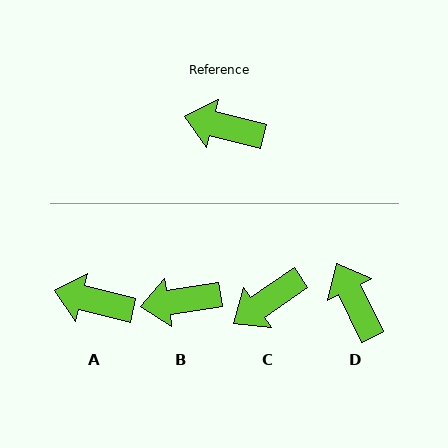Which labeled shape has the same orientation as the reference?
A.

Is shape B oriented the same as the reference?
No, it is off by about 22 degrees.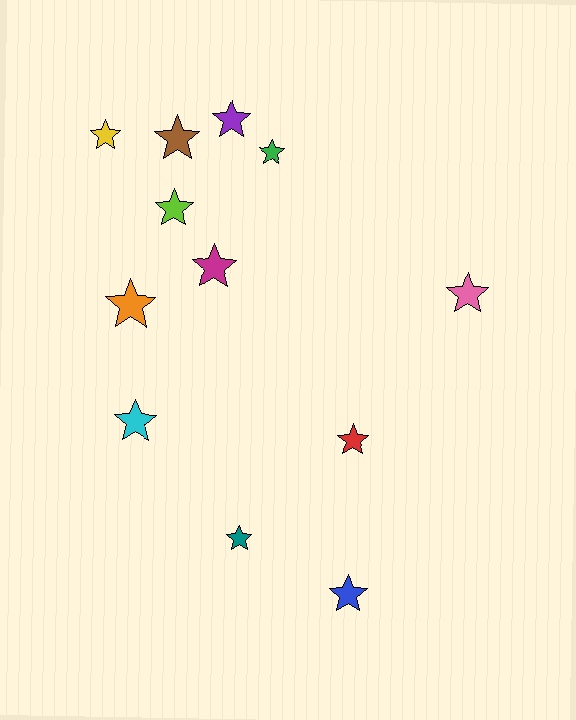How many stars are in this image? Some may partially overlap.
There are 12 stars.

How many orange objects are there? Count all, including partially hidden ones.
There is 1 orange object.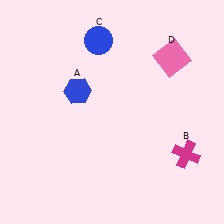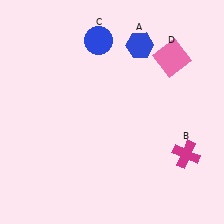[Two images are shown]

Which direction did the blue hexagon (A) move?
The blue hexagon (A) moved right.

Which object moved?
The blue hexagon (A) moved right.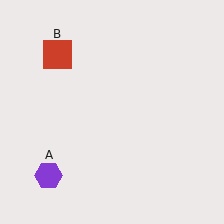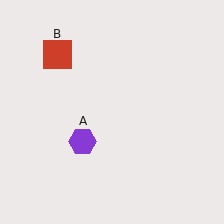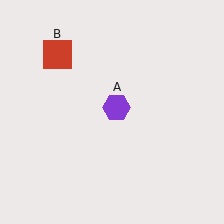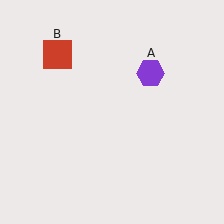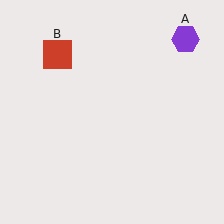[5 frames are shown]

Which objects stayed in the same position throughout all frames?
Red square (object B) remained stationary.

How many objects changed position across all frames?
1 object changed position: purple hexagon (object A).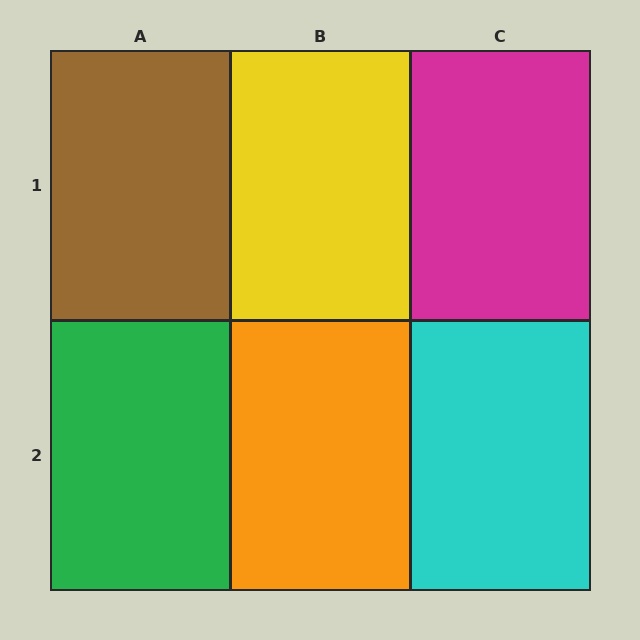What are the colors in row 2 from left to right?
Green, orange, cyan.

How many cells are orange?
1 cell is orange.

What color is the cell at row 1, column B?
Yellow.